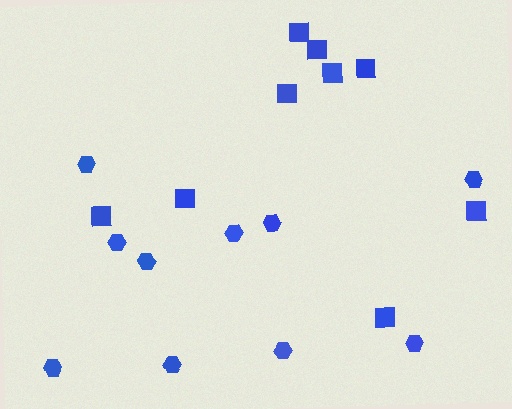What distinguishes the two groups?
There are 2 groups: one group of squares (9) and one group of hexagons (10).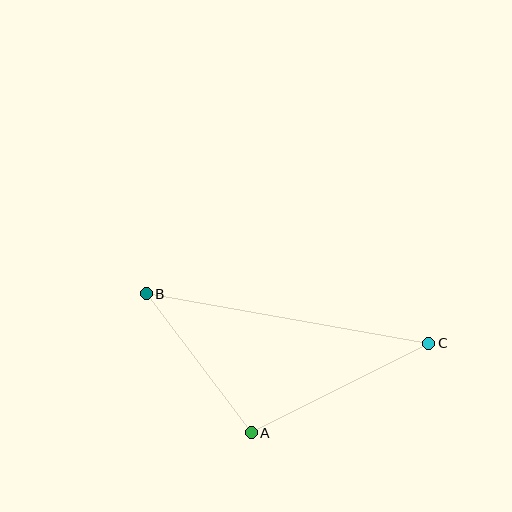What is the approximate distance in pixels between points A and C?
The distance between A and C is approximately 199 pixels.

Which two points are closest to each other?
Points A and B are closest to each other.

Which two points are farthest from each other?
Points B and C are farthest from each other.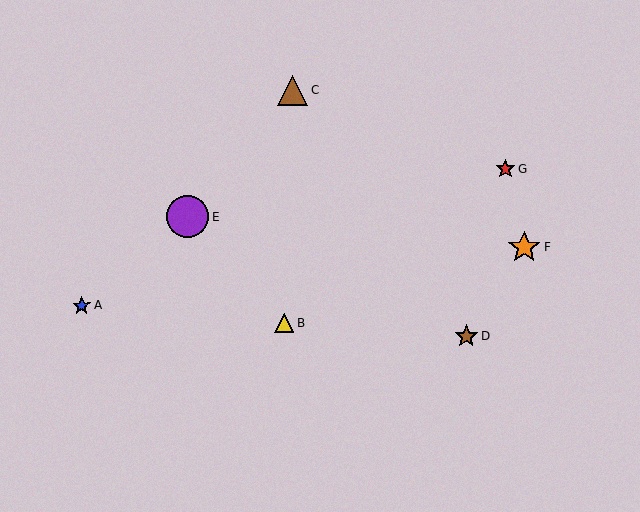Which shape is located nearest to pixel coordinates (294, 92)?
The brown triangle (labeled C) at (292, 90) is nearest to that location.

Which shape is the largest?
The purple circle (labeled E) is the largest.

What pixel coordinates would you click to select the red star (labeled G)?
Click at (505, 169) to select the red star G.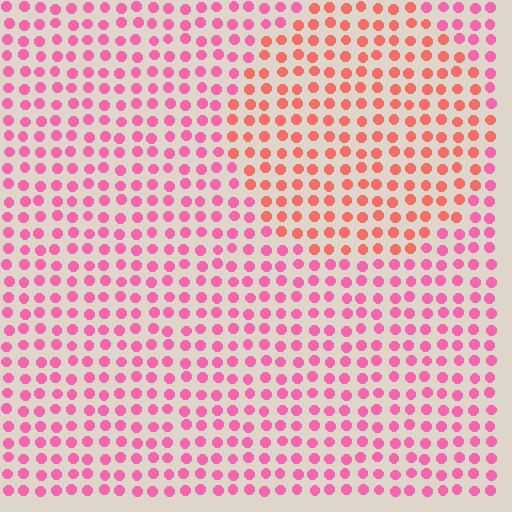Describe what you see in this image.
The image is filled with small pink elements in a uniform arrangement. A circle-shaped region is visible where the elements are tinted to a slightly different hue, forming a subtle color boundary.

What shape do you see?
I see a circle.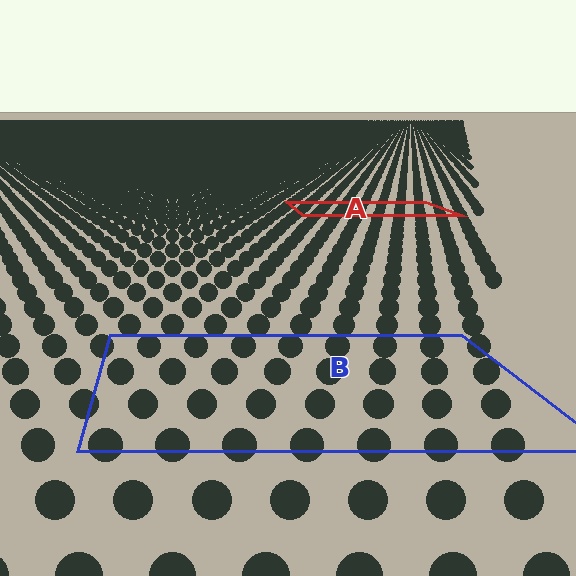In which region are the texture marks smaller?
The texture marks are smaller in region A, because it is farther away.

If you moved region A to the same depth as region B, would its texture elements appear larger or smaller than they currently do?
They would appear larger. At a closer depth, the same texture elements are projected at a bigger on-screen size.